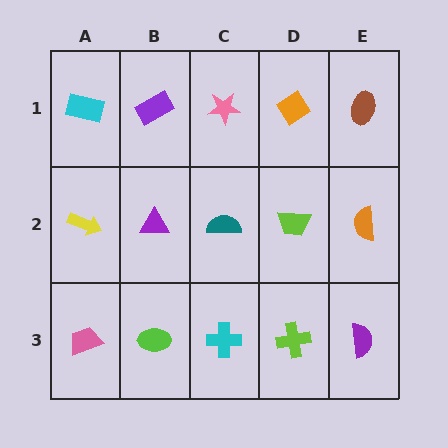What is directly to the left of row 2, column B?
A yellow arrow.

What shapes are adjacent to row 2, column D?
An orange diamond (row 1, column D), a lime cross (row 3, column D), a teal semicircle (row 2, column C), an orange semicircle (row 2, column E).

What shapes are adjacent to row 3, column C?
A teal semicircle (row 2, column C), a lime ellipse (row 3, column B), a lime cross (row 3, column D).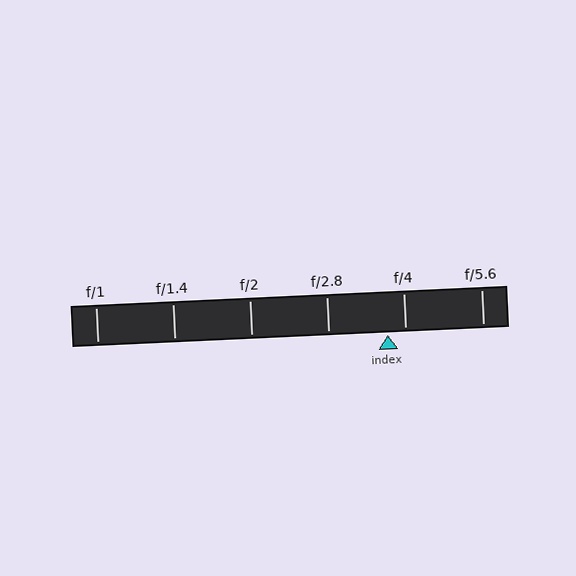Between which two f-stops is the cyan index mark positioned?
The index mark is between f/2.8 and f/4.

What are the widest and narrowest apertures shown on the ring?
The widest aperture shown is f/1 and the narrowest is f/5.6.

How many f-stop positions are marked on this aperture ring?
There are 6 f-stop positions marked.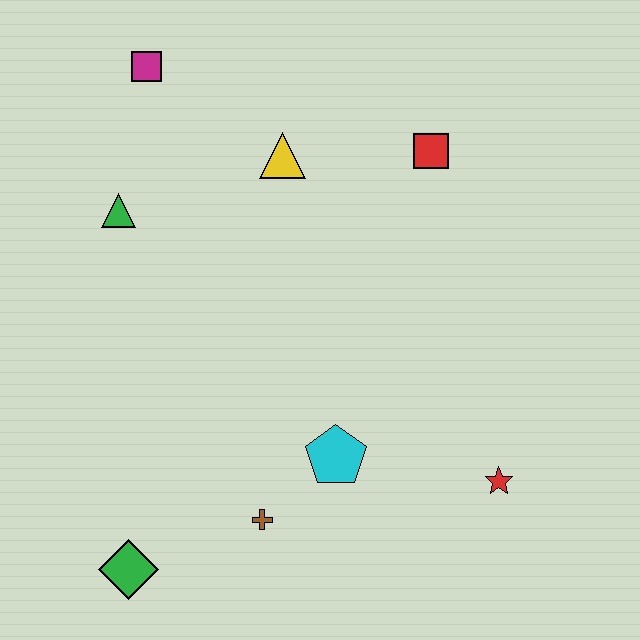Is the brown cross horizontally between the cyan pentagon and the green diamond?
Yes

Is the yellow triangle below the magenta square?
Yes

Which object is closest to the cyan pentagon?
The brown cross is closest to the cyan pentagon.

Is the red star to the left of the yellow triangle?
No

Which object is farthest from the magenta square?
The red star is farthest from the magenta square.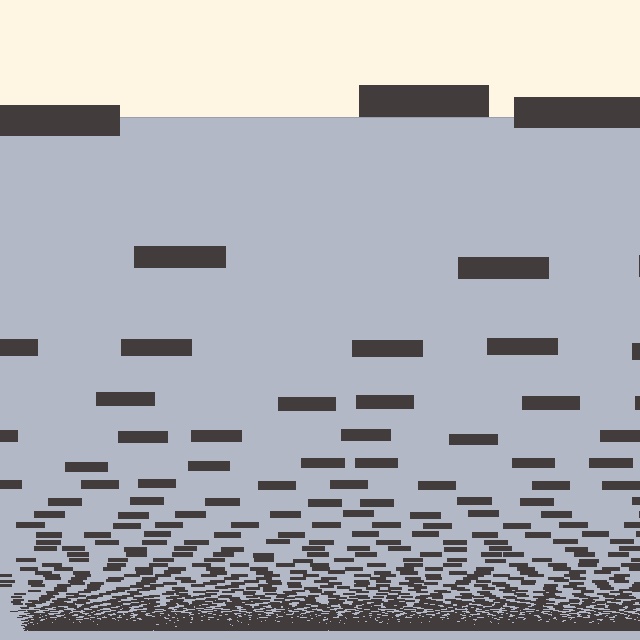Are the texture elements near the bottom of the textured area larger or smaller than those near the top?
Smaller. The gradient is inverted — elements near the bottom are smaller and denser.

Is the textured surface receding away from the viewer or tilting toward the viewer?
The surface appears to tilt toward the viewer. Texture elements get larger and sparser toward the top.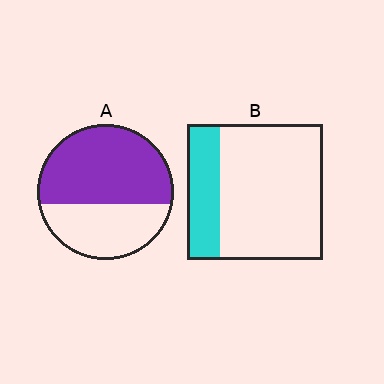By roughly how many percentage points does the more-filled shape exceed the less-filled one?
By roughly 35 percentage points (A over B).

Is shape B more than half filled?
No.